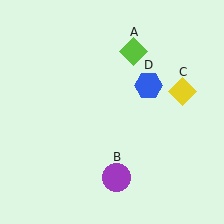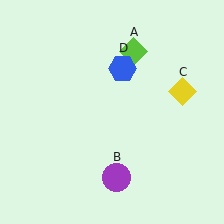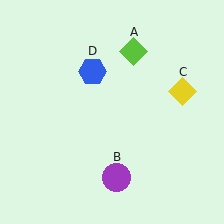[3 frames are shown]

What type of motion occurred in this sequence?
The blue hexagon (object D) rotated counterclockwise around the center of the scene.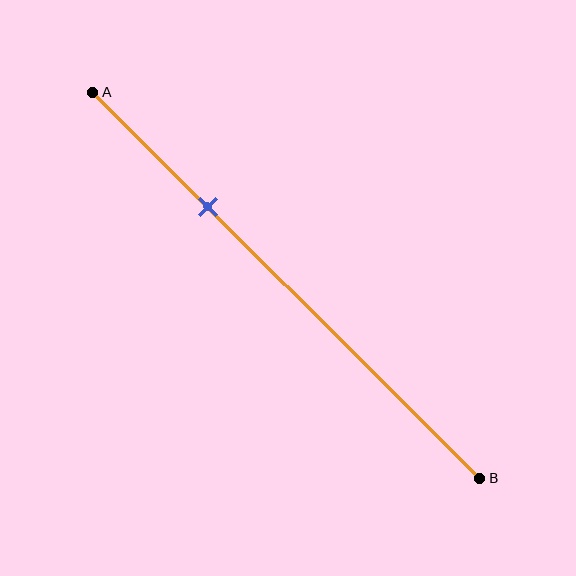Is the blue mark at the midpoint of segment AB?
No, the mark is at about 30% from A, not at the 50% midpoint.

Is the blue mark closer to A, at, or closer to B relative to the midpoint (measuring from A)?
The blue mark is closer to point A than the midpoint of segment AB.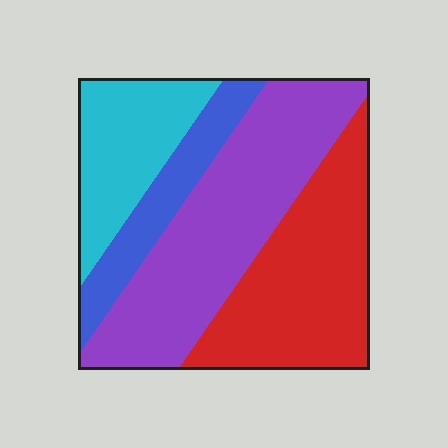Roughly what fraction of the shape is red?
Red takes up between a sixth and a third of the shape.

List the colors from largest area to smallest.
From largest to smallest: purple, red, cyan, blue.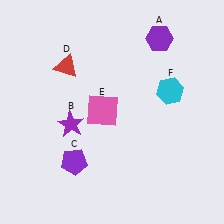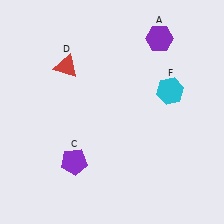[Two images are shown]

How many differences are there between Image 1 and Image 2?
There are 2 differences between the two images.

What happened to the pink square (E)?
The pink square (E) was removed in Image 2. It was in the top-left area of Image 1.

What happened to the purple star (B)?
The purple star (B) was removed in Image 2. It was in the bottom-left area of Image 1.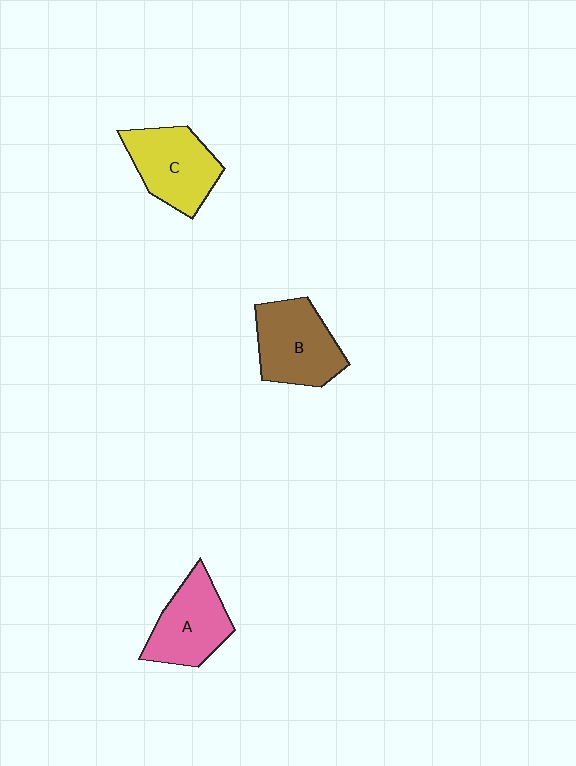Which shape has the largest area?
Shape B (brown).